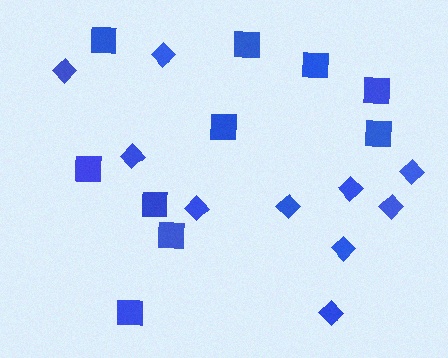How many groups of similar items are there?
There are 2 groups: one group of diamonds (10) and one group of squares (10).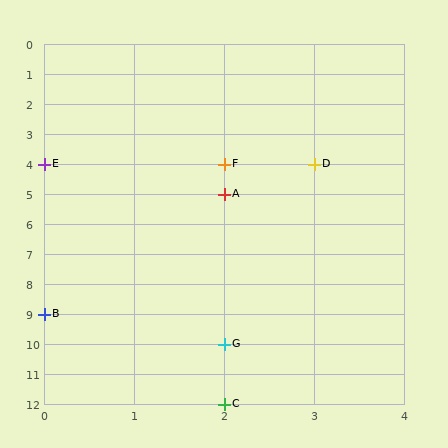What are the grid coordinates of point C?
Point C is at grid coordinates (2, 12).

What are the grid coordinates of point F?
Point F is at grid coordinates (2, 4).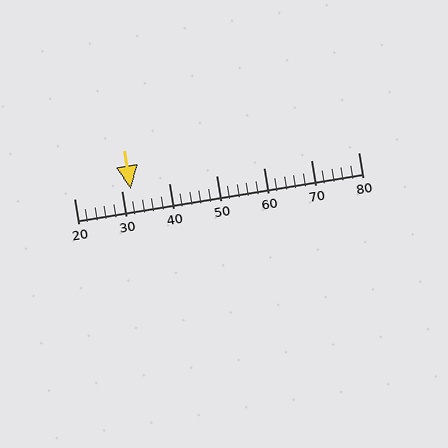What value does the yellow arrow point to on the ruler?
The yellow arrow points to approximately 32.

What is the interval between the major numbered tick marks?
The major tick marks are spaced 10 units apart.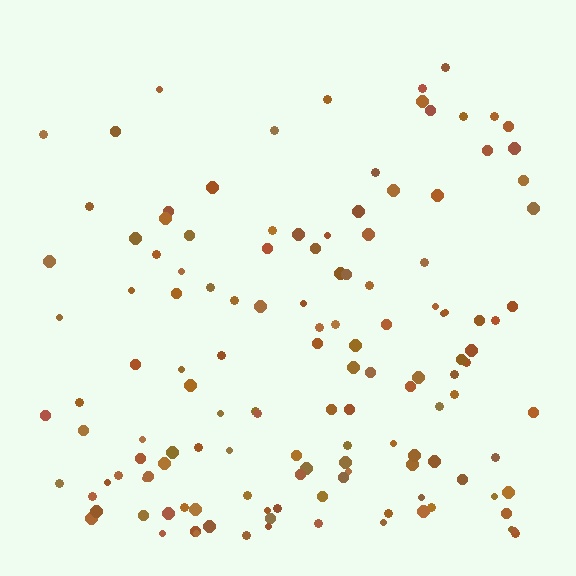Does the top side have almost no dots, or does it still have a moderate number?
Still a moderate number, just noticeably fewer than the bottom.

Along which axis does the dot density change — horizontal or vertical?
Vertical.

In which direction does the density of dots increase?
From top to bottom, with the bottom side densest.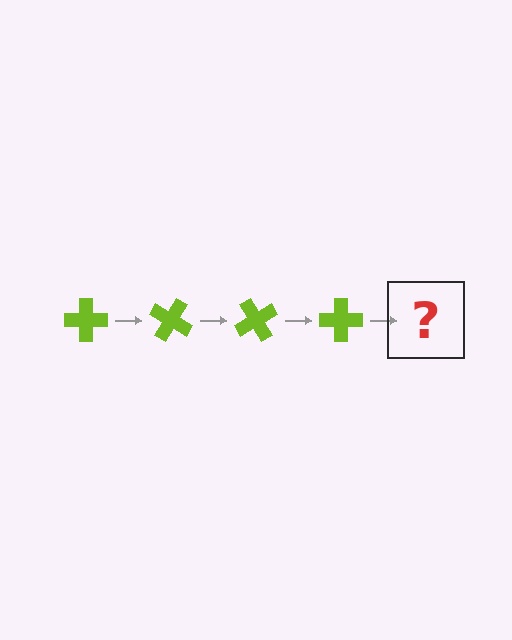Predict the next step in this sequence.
The next step is a lime cross rotated 120 degrees.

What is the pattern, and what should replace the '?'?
The pattern is that the cross rotates 30 degrees each step. The '?' should be a lime cross rotated 120 degrees.